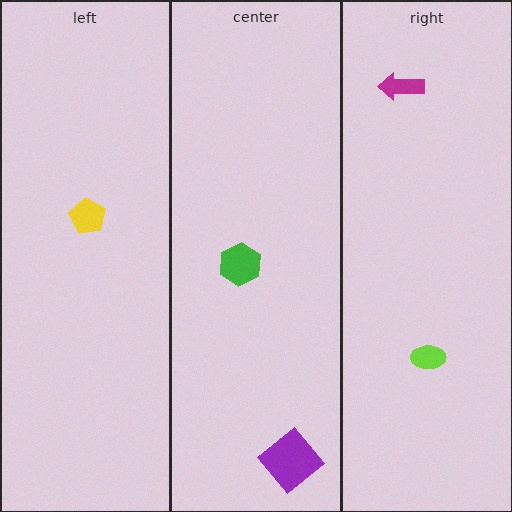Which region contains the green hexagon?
The center region.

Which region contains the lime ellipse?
The right region.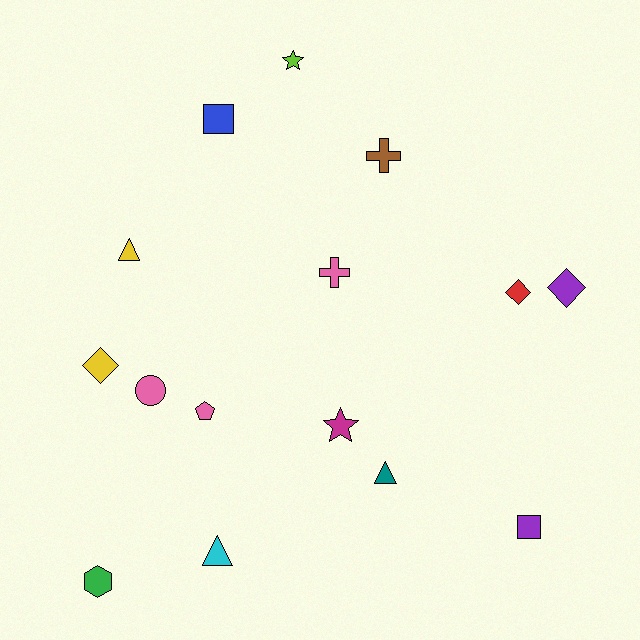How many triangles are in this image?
There are 3 triangles.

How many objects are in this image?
There are 15 objects.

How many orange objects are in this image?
There are no orange objects.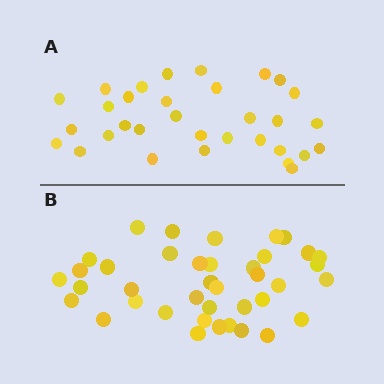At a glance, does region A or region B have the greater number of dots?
Region B (the bottom region) has more dots.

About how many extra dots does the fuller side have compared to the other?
Region B has roughly 8 or so more dots than region A.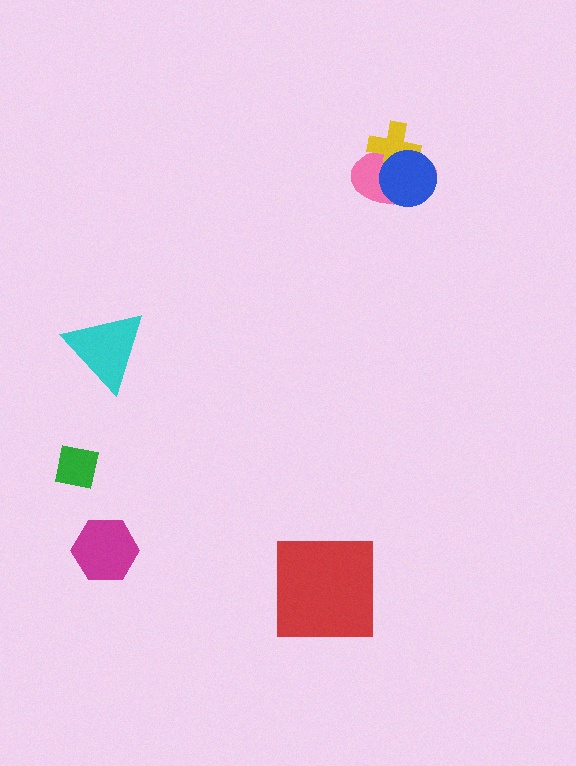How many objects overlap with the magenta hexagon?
0 objects overlap with the magenta hexagon.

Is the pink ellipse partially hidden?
Yes, it is partially covered by another shape.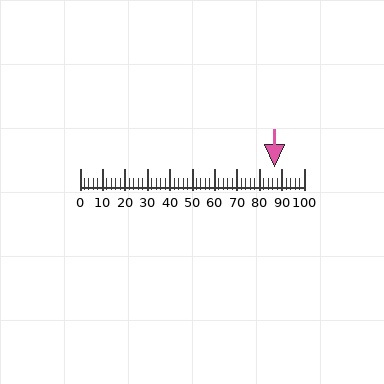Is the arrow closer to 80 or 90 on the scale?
The arrow is closer to 90.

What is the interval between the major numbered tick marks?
The major tick marks are spaced 10 units apart.